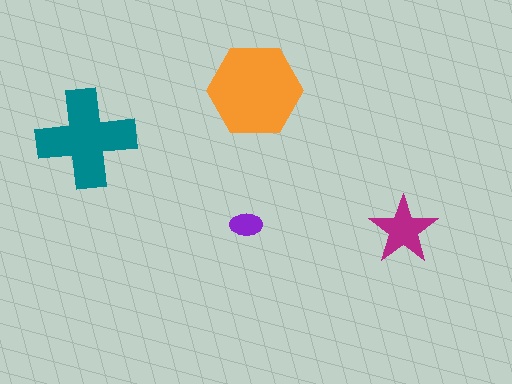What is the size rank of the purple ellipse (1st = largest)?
4th.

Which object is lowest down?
The magenta star is bottommost.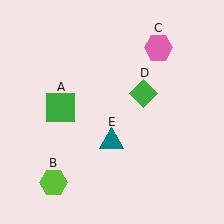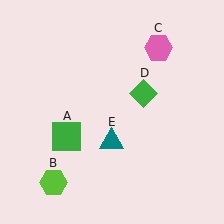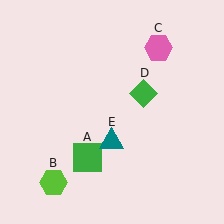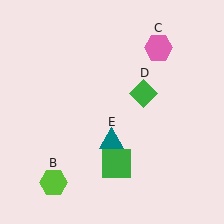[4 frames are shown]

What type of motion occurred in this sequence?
The green square (object A) rotated counterclockwise around the center of the scene.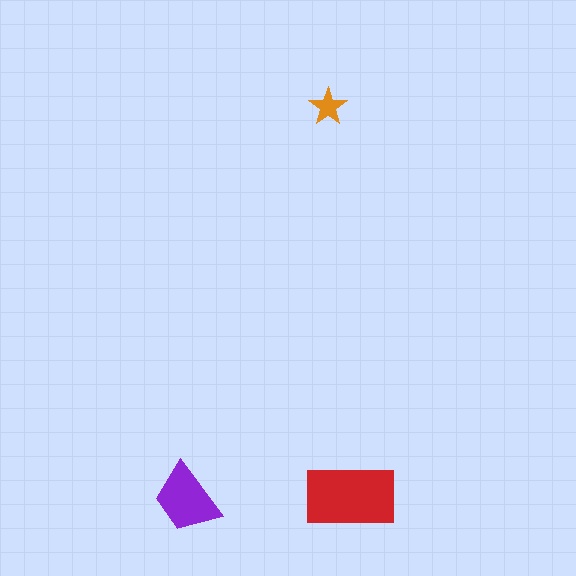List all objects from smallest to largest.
The orange star, the purple trapezoid, the red rectangle.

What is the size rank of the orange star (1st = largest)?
3rd.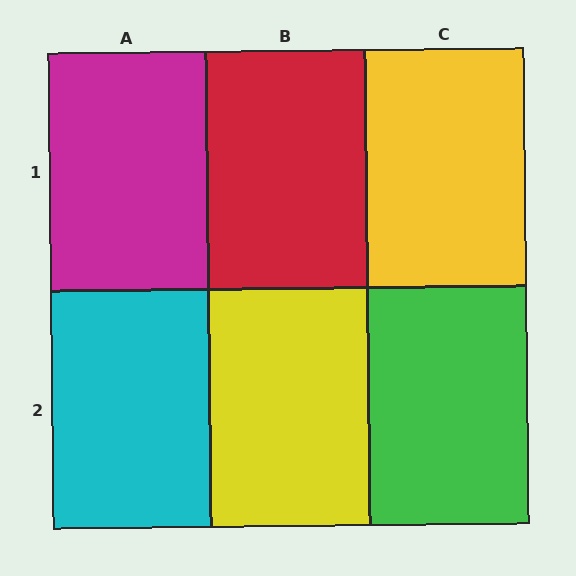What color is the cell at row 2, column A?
Cyan.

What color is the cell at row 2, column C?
Green.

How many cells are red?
1 cell is red.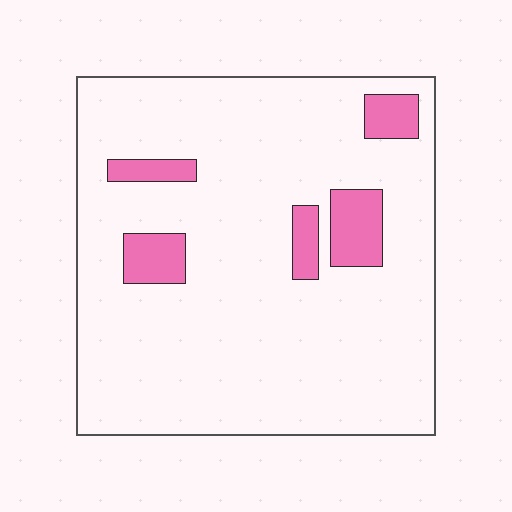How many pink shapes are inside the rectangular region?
5.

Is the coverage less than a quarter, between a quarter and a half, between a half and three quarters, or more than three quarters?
Less than a quarter.